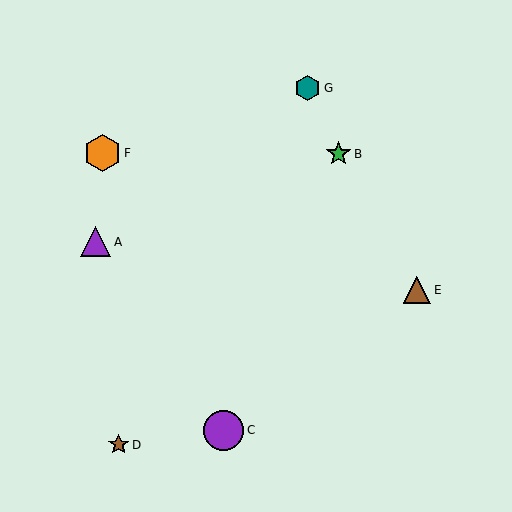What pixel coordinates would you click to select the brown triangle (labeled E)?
Click at (417, 290) to select the brown triangle E.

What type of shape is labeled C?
Shape C is a purple circle.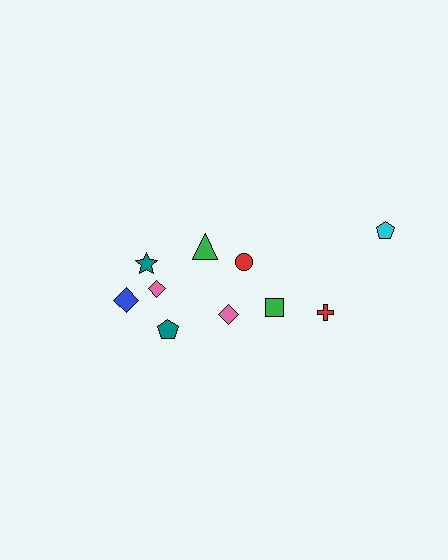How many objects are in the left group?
There are 6 objects.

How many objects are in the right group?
There are 4 objects.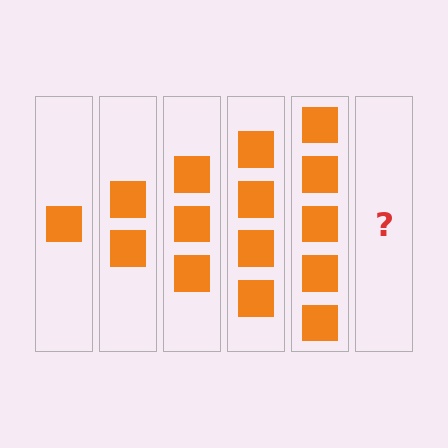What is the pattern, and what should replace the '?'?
The pattern is that each step adds one more square. The '?' should be 6 squares.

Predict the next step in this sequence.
The next step is 6 squares.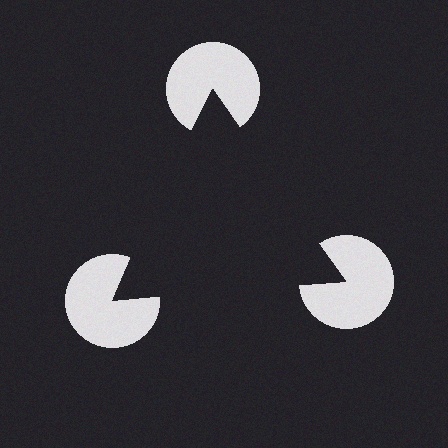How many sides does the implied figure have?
3 sides.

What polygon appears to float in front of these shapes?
An illusory triangle — its edges are inferred from the aligned wedge cuts in the pac-man discs, not physically drawn.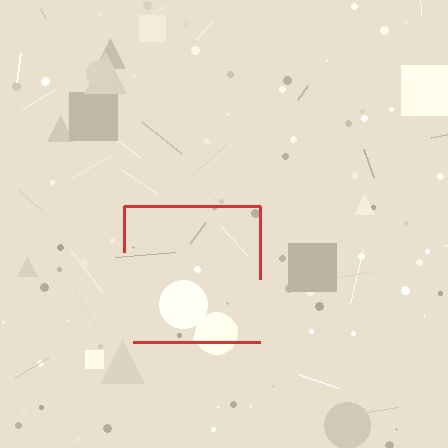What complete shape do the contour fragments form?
The contour fragments form a square.